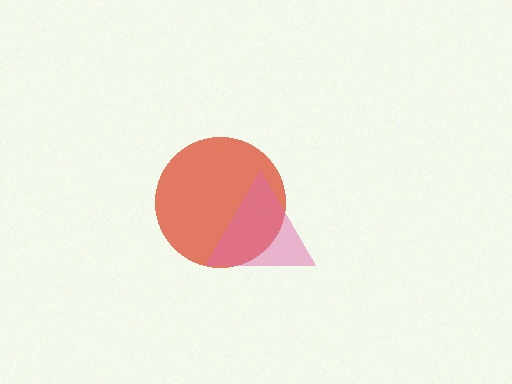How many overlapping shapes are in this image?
There are 2 overlapping shapes in the image.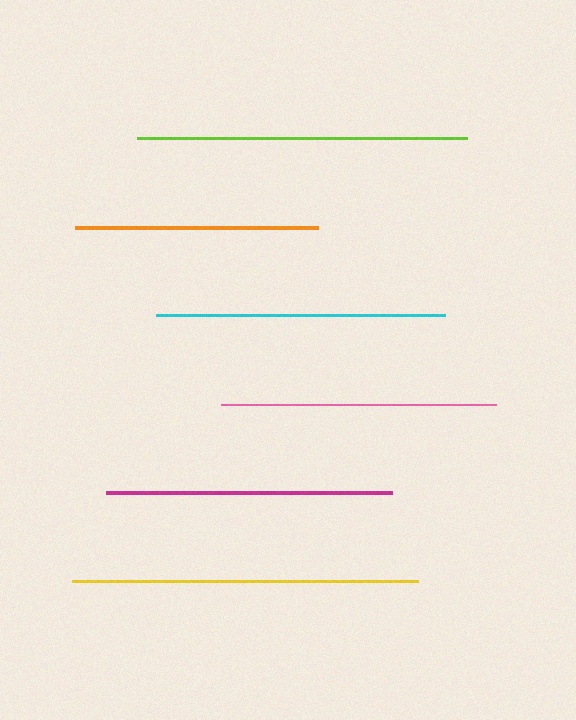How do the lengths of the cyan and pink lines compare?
The cyan and pink lines are approximately the same length.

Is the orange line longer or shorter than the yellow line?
The yellow line is longer than the orange line.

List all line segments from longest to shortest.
From longest to shortest: yellow, lime, cyan, magenta, pink, orange.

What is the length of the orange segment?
The orange segment is approximately 243 pixels long.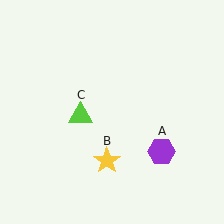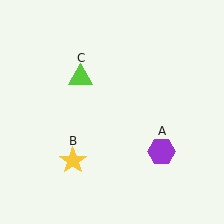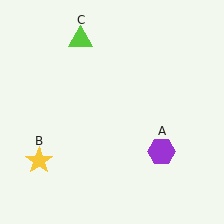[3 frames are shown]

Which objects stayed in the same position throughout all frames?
Purple hexagon (object A) remained stationary.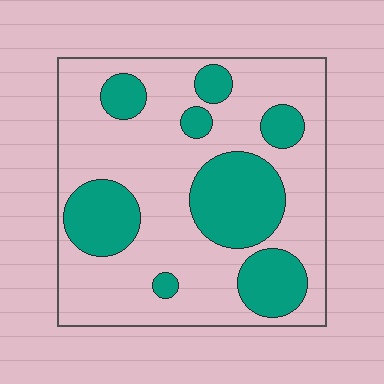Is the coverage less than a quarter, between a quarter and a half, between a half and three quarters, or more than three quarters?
Between a quarter and a half.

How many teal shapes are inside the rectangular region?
8.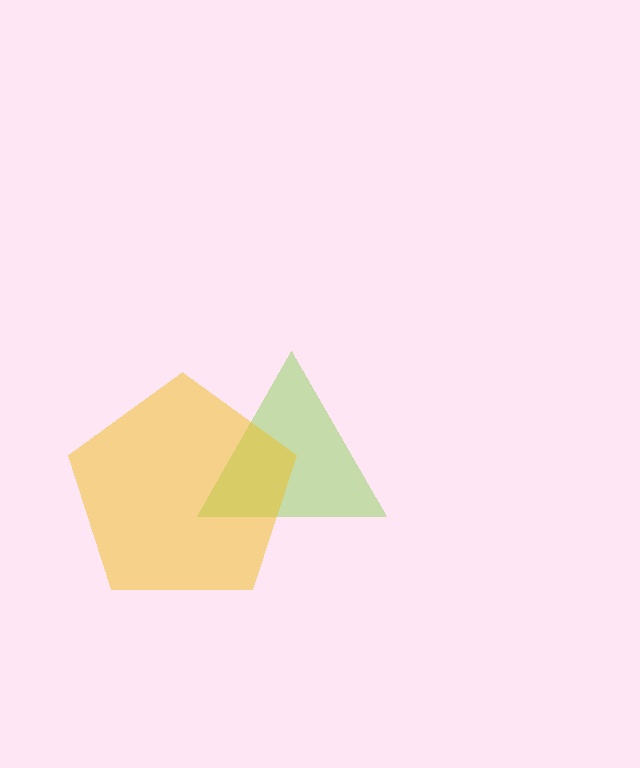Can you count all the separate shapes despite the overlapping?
Yes, there are 2 separate shapes.